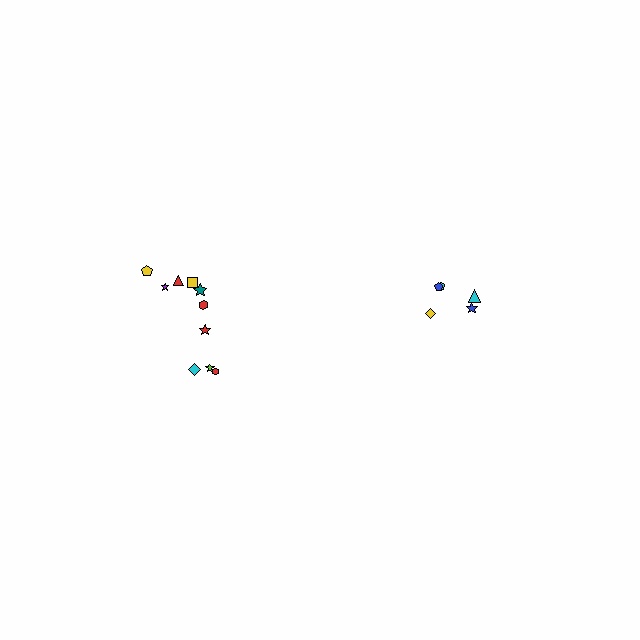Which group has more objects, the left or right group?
The left group.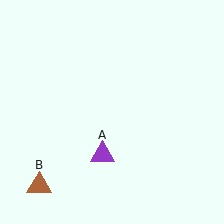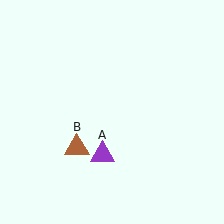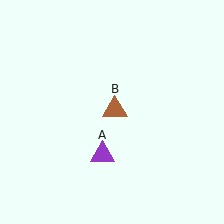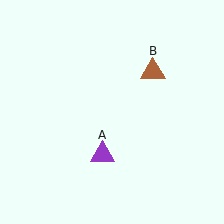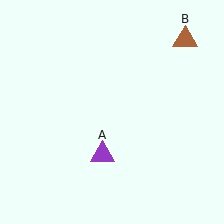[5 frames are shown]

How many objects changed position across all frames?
1 object changed position: brown triangle (object B).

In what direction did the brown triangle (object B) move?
The brown triangle (object B) moved up and to the right.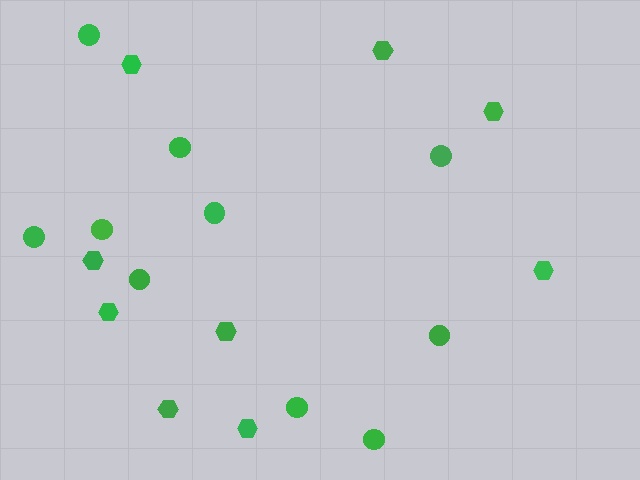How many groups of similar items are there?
There are 2 groups: one group of hexagons (9) and one group of circles (10).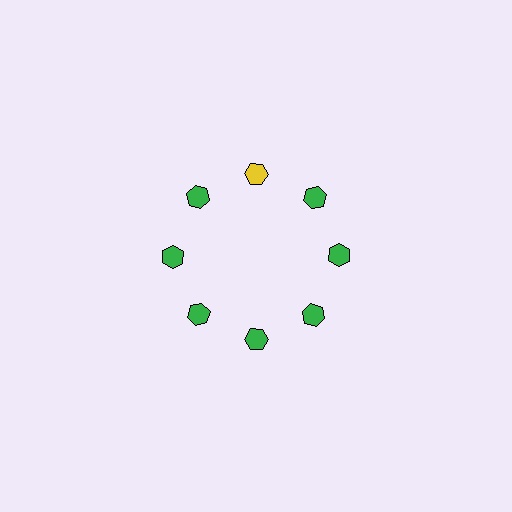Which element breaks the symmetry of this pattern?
The yellow hexagon at roughly the 12 o'clock position breaks the symmetry. All other shapes are green hexagons.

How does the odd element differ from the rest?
It has a different color: yellow instead of green.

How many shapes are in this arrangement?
There are 8 shapes arranged in a ring pattern.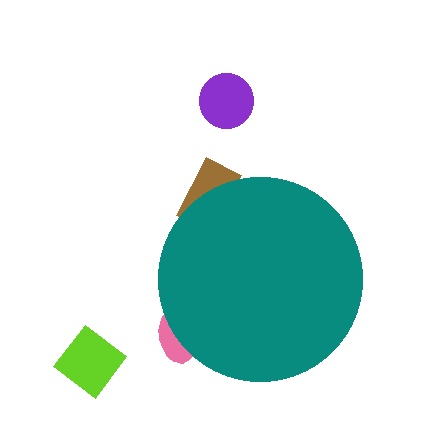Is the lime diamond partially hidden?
No, the lime diamond is fully visible.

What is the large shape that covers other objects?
A teal circle.